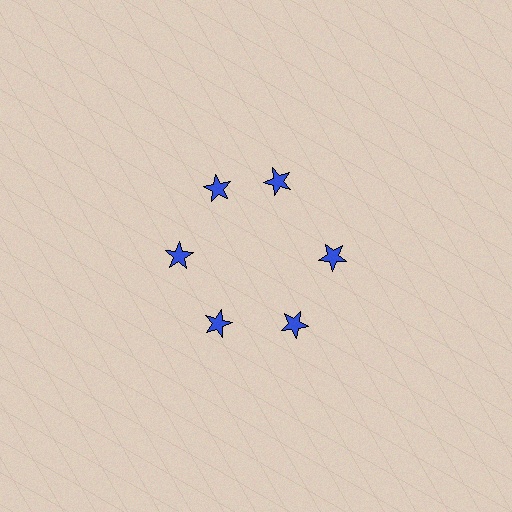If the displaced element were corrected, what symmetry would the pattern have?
It would have 6-fold rotational symmetry — the pattern would map onto itself every 60 degrees.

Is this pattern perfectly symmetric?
No. The 6 blue stars are arranged in a ring, but one element near the 1 o'clock position is rotated out of alignment along the ring, breaking the 6-fold rotational symmetry.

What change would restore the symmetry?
The symmetry would be restored by rotating it back into even spacing with its neighbors so that all 6 stars sit at equal angles and equal distance from the center.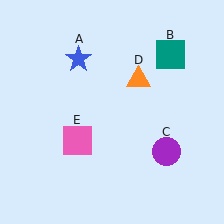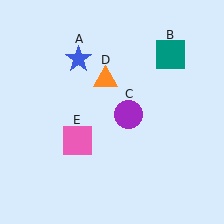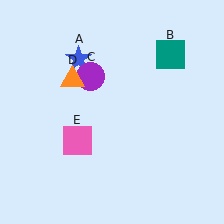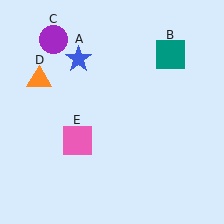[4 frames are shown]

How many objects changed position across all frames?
2 objects changed position: purple circle (object C), orange triangle (object D).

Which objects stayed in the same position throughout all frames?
Blue star (object A) and teal square (object B) and pink square (object E) remained stationary.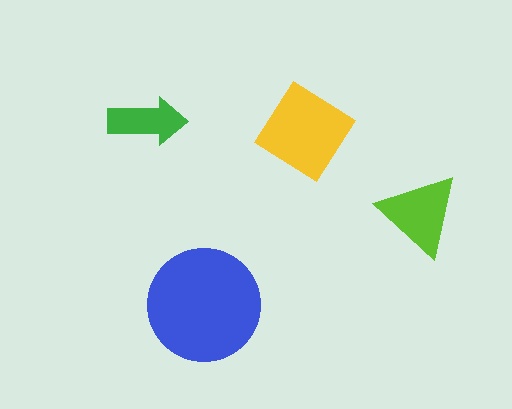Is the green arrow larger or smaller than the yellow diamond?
Smaller.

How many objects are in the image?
There are 4 objects in the image.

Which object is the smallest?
The green arrow.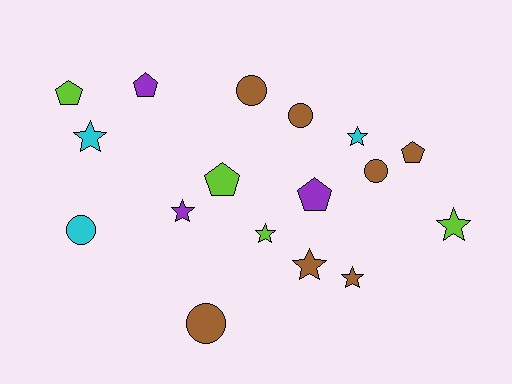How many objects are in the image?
There are 17 objects.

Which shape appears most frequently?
Star, with 7 objects.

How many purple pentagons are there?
There are 2 purple pentagons.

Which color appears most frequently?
Brown, with 7 objects.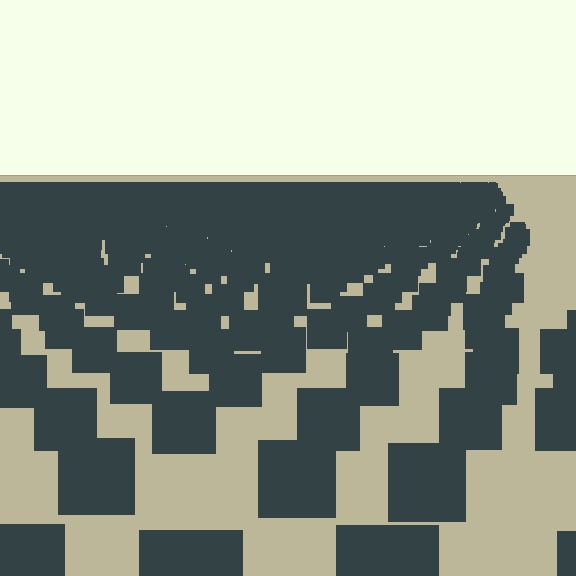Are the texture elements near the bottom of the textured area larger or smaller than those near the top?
Larger. Near the bottom, elements are closer to the viewer and appear at a bigger on-screen size.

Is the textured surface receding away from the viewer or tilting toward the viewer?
The surface is receding away from the viewer. Texture elements get smaller and denser toward the top.